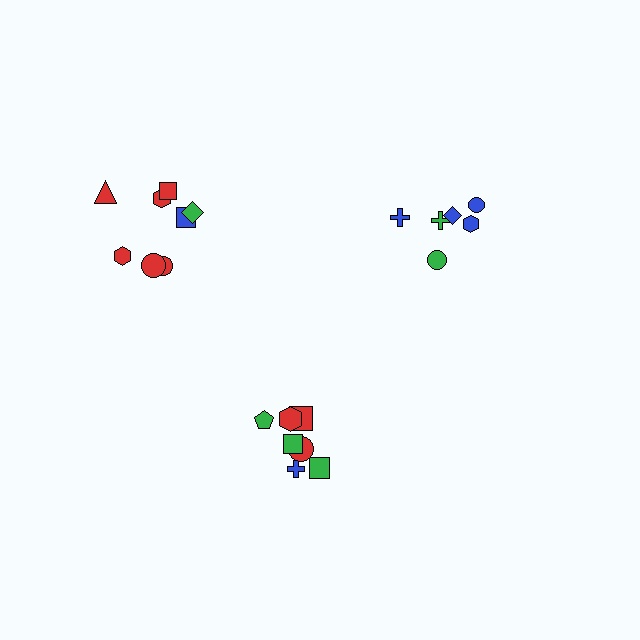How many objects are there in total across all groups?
There are 22 objects.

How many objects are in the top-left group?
There are 8 objects.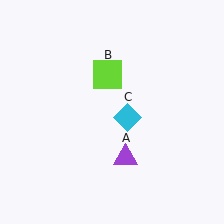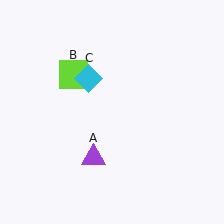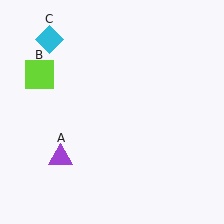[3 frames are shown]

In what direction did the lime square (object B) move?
The lime square (object B) moved left.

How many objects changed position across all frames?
3 objects changed position: purple triangle (object A), lime square (object B), cyan diamond (object C).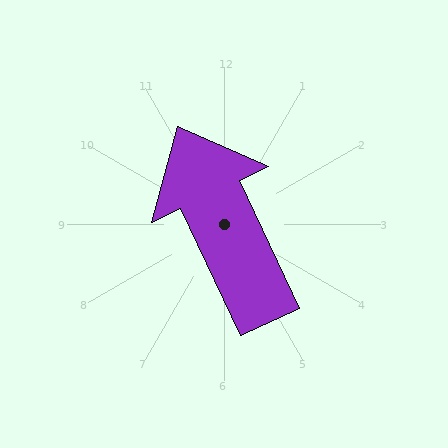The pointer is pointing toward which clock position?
Roughly 11 o'clock.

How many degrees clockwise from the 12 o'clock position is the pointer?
Approximately 335 degrees.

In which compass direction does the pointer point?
Northwest.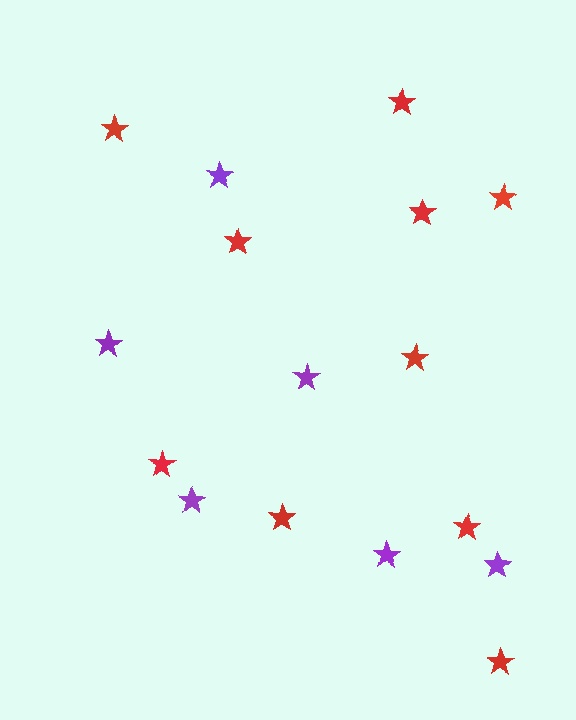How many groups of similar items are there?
There are 2 groups: one group of red stars (10) and one group of purple stars (6).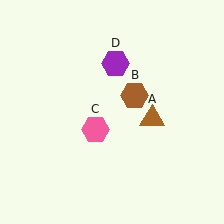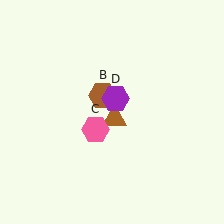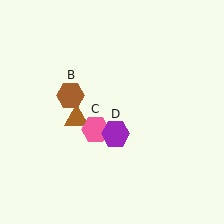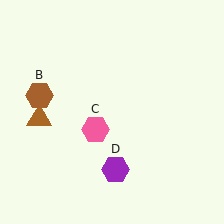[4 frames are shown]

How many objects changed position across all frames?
3 objects changed position: brown triangle (object A), brown hexagon (object B), purple hexagon (object D).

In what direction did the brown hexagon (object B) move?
The brown hexagon (object B) moved left.